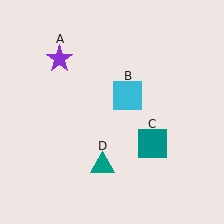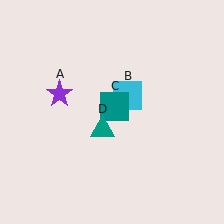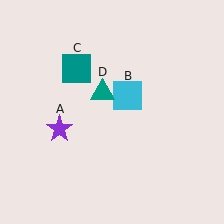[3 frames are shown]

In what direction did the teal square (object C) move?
The teal square (object C) moved up and to the left.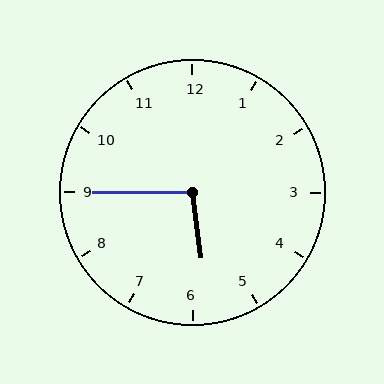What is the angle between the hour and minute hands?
Approximately 98 degrees.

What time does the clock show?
5:45.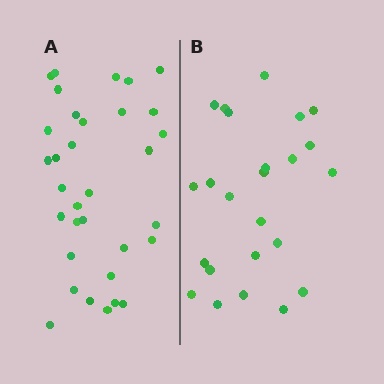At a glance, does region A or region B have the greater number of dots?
Region A (the left region) has more dots.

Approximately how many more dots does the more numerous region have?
Region A has roughly 8 or so more dots than region B.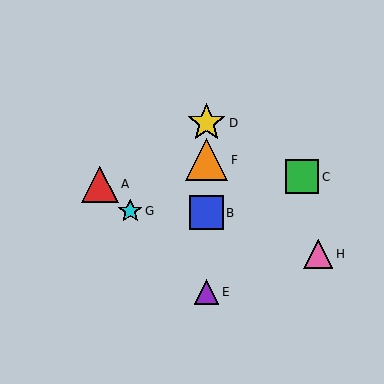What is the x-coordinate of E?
Object E is at x≈207.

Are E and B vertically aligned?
Yes, both are at x≈207.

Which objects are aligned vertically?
Objects B, D, E, F are aligned vertically.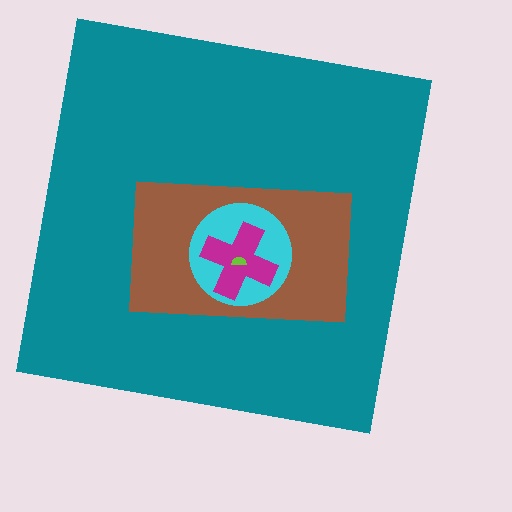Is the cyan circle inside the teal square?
Yes.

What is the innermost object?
The lime semicircle.